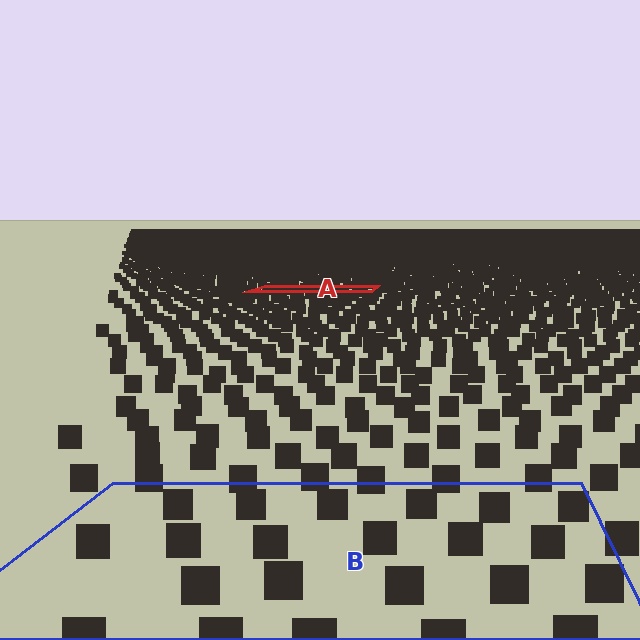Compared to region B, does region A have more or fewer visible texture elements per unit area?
Region A has more texture elements per unit area — they are packed more densely because it is farther away.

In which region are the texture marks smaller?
The texture marks are smaller in region A, because it is farther away.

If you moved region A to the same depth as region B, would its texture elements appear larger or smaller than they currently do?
They would appear larger. At a closer depth, the same texture elements are projected at a bigger on-screen size.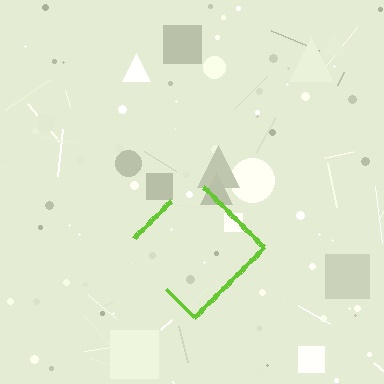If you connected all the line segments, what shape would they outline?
They would outline a diamond.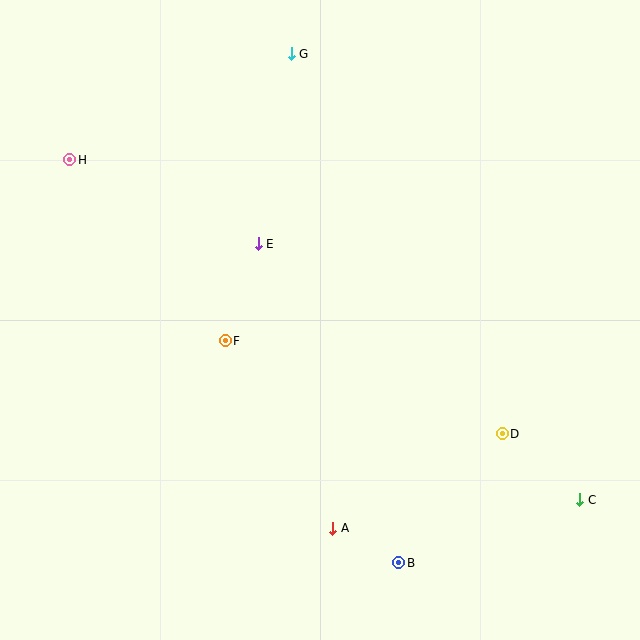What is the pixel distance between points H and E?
The distance between H and E is 206 pixels.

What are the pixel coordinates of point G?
Point G is at (291, 54).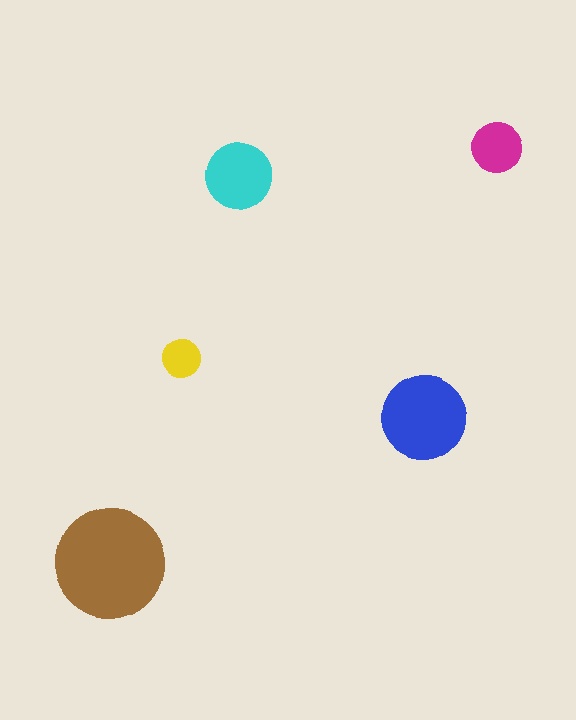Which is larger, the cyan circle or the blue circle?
The blue one.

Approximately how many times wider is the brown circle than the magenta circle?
About 2 times wider.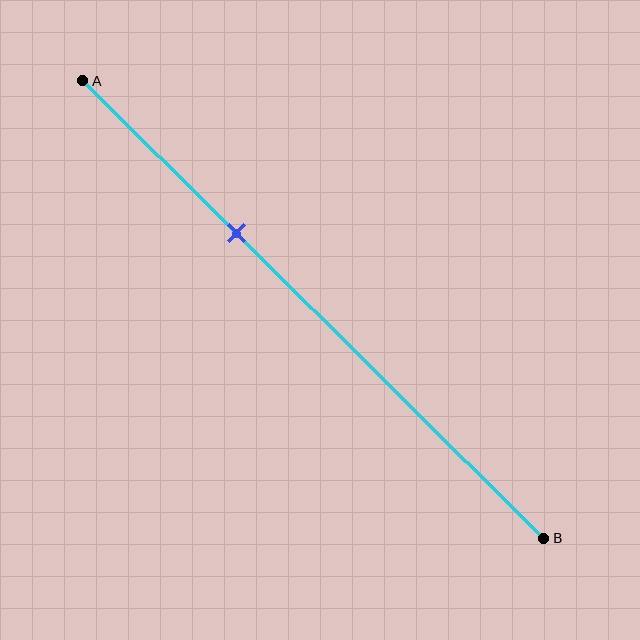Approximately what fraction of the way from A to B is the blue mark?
The blue mark is approximately 35% of the way from A to B.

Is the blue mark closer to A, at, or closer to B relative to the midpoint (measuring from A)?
The blue mark is closer to point A than the midpoint of segment AB.